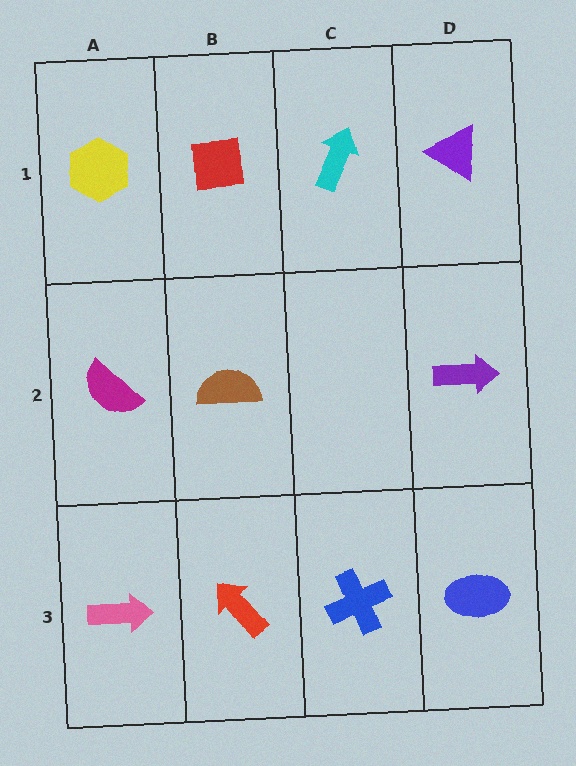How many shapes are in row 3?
4 shapes.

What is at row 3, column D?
A blue ellipse.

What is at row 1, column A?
A yellow hexagon.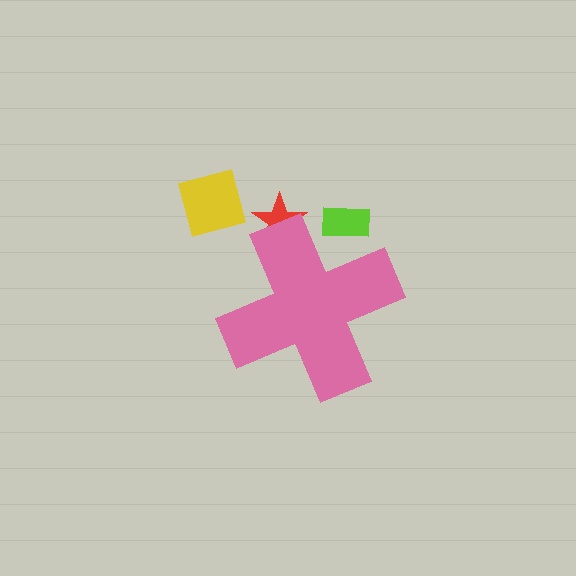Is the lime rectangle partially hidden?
Yes, the lime rectangle is partially hidden behind the pink cross.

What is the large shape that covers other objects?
A pink cross.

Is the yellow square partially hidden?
No, the yellow square is fully visible.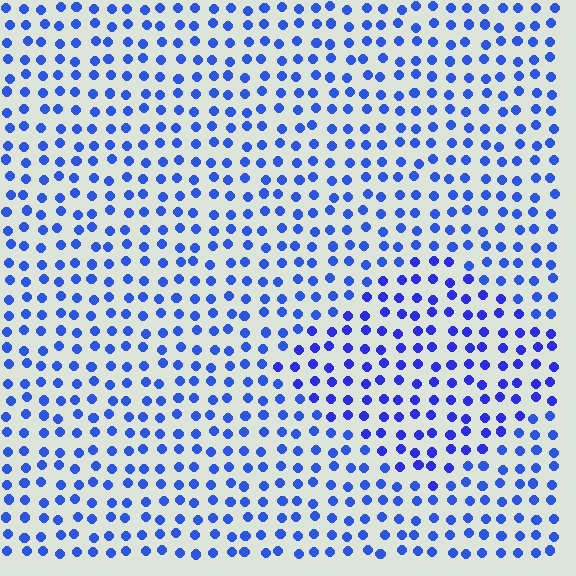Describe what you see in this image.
The image is filled with small blue elements in a uniform arrangement. A diamond-shaped region is visible where the elements are tinted to a slightly different hue, forming a subtle color boundary.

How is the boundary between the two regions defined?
The boundary is defined purely by a slight shift in hue (about 14 degrees). Spacing, size, and orientation are identical on both sides.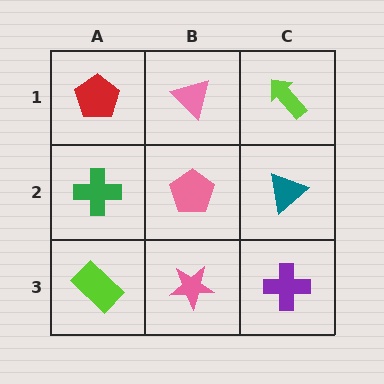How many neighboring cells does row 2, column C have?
3.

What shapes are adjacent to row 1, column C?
A teal triangle (row 2, column C), a pink triangle (row 1, column B).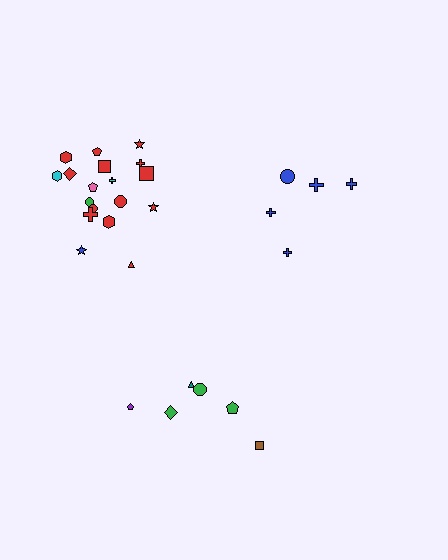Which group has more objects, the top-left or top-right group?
The top-left group.